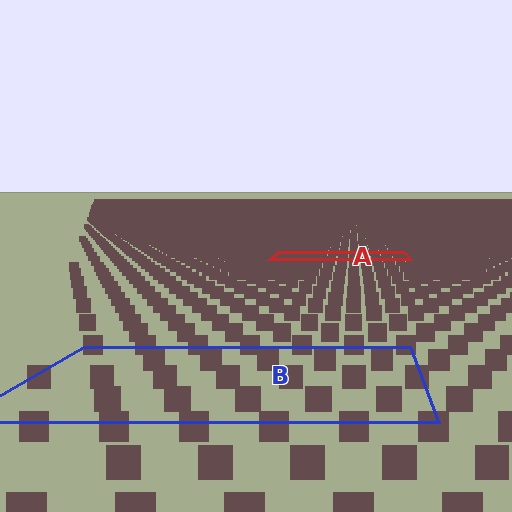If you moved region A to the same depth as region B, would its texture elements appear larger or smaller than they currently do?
They would appear larger. At a closer depth, the same texture elements are projected at a bigger on-screen size.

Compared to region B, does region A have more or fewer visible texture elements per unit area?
Region A has more texture elements per unit area — they are packed more densely because it is farther away.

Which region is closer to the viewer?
Region B is closer. The texture elements there are larger and more spread out.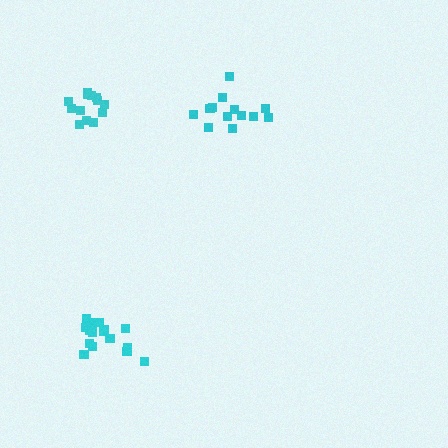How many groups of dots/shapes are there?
There are 3 groups.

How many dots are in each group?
Group 1: 13 dots, Group 2: 18 dots, Group 3: 13 dots (44 total).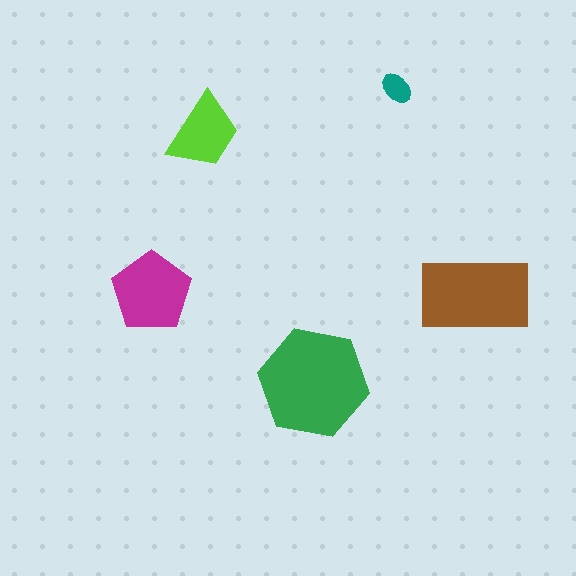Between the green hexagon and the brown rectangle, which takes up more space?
The green hexagon.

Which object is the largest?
The green hexagon.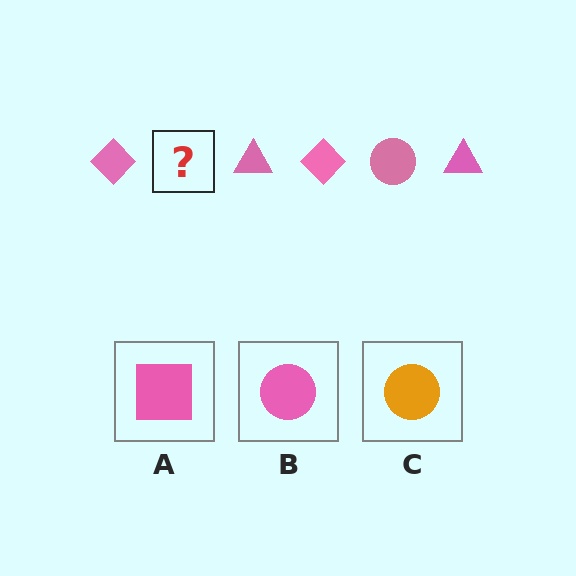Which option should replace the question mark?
Option B.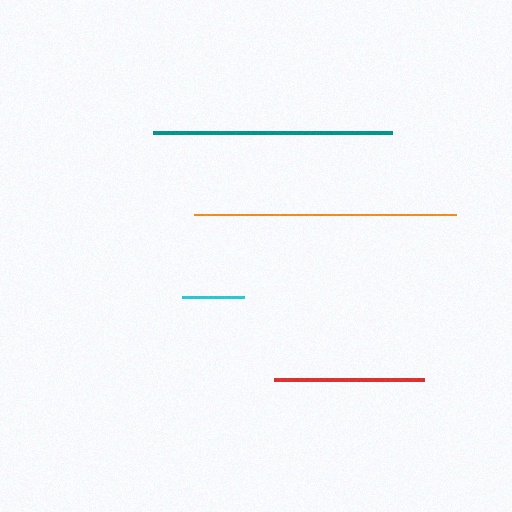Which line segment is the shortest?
The cyan line is the shortest at approximately 62 pixels.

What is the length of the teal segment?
The teal segment is approximately 239 pixels long.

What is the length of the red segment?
The red segment is approximately 150 pixels long.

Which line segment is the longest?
The orange line is the longest at approximately 262 pixels.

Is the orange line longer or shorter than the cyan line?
The orange line is longer than the cyan line.